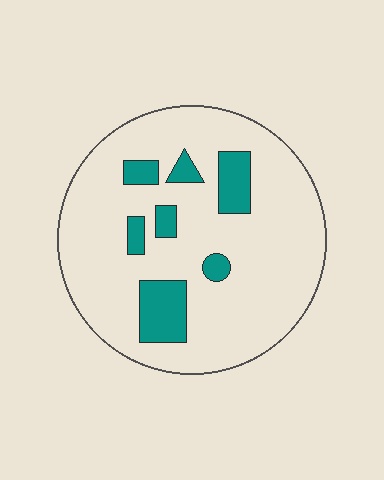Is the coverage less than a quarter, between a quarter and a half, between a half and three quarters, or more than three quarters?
Less than a quarter.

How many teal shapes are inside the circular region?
7.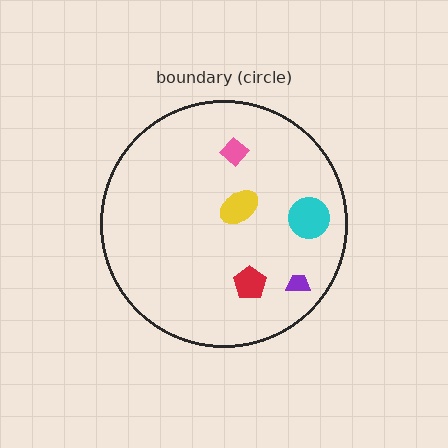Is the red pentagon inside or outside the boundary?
Inside.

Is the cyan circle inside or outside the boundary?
Inside.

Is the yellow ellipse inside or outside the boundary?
Inside.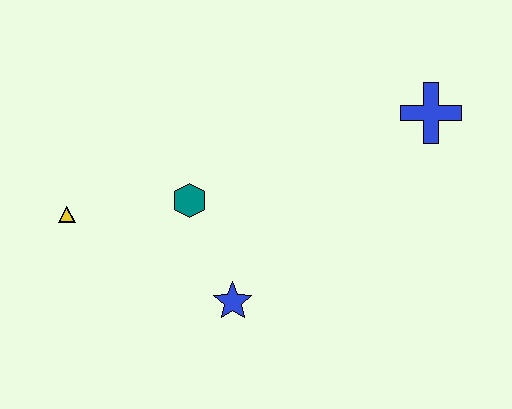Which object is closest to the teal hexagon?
The blue star is closest to the teal hexagon.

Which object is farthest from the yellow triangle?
The blue cross is farthest from the yellow triangle.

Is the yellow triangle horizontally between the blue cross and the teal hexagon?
No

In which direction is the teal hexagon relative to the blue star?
The teal hexagon is above the blue star.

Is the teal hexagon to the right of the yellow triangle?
Yes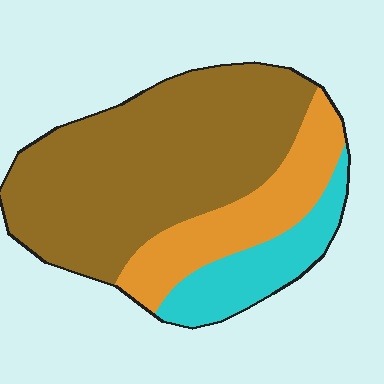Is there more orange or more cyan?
Orange.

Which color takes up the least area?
Cyan, at roughly 15%.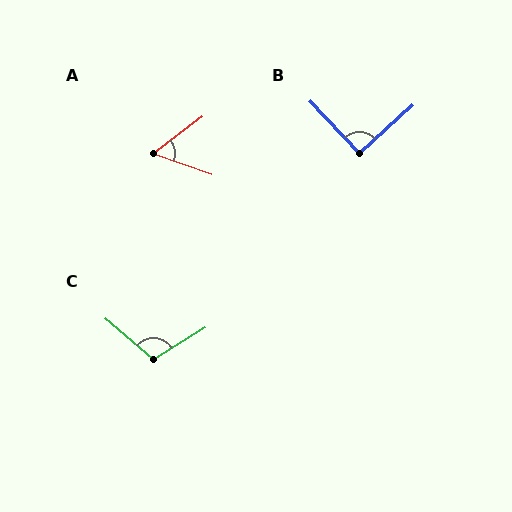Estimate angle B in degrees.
Approximately 91 degrees.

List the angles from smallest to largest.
A (57°), B (91°), C (108°).